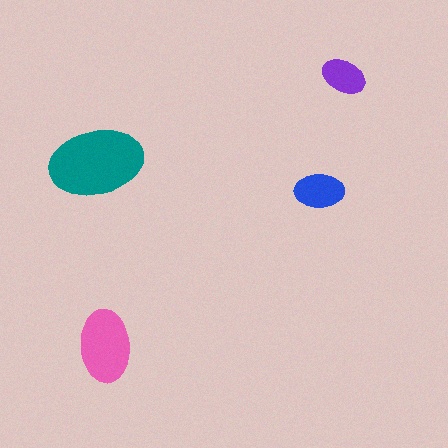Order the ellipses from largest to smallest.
the teal one, the pink one, the blue one, the purple one.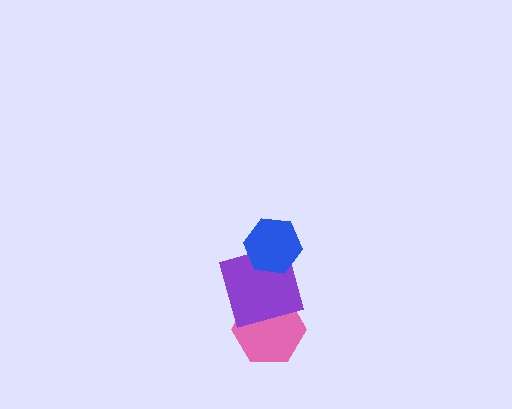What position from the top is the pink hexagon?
The pink hexagon is 3rd from the top.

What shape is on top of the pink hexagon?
The purple square is on top of the pink hexagon.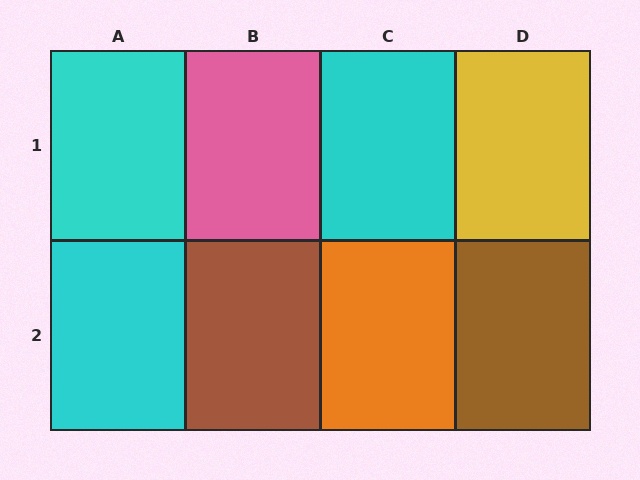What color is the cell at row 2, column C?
Orange.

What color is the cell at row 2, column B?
Brown.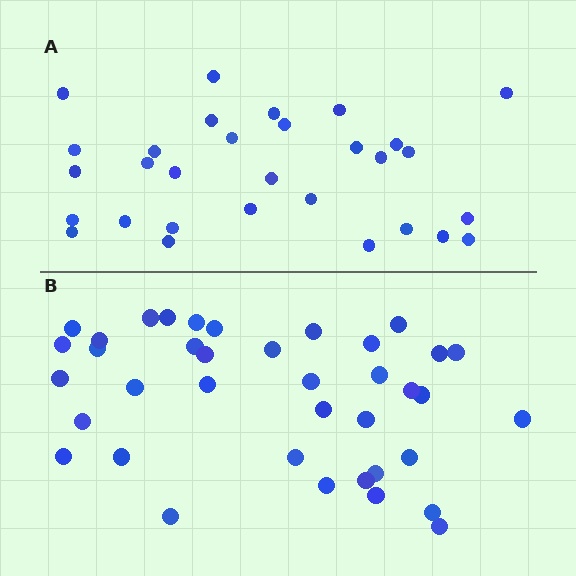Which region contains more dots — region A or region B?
Region B (the bottom region) has more dots.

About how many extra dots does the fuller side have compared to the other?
Region B has roughly 8 or so more dots than region A.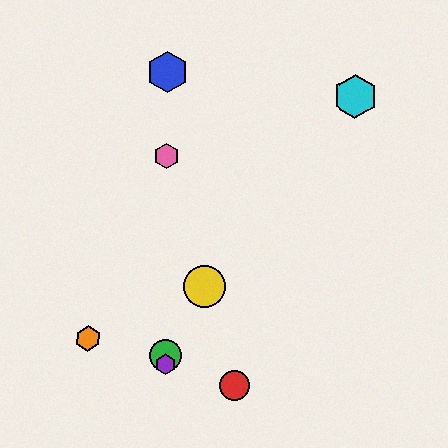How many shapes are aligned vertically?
4 shapes (the blue hexagon, the green circle, the purple hexagon, the pink hexagon) are aligned vertically.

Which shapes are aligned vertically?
The blue hexagon, the green circle, the purple hexagon, the pink hexagon are aligned vertically.